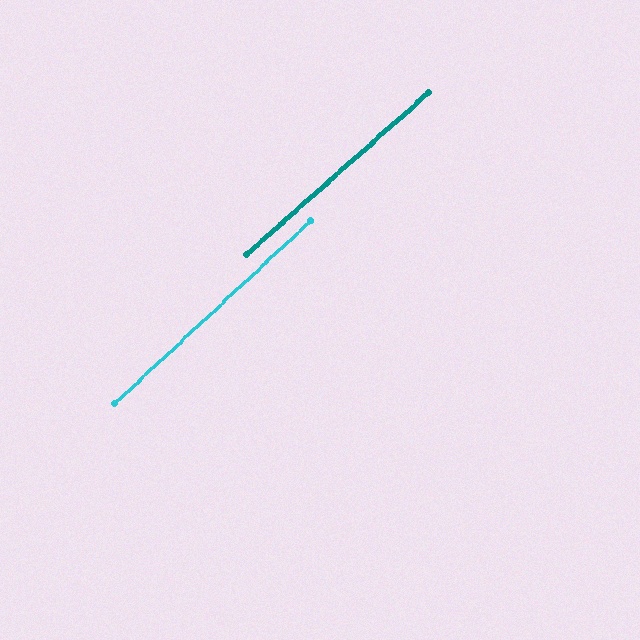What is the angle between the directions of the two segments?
Approximately 1 degree.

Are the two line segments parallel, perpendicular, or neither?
Parallel — their directions differ by only 1.4°.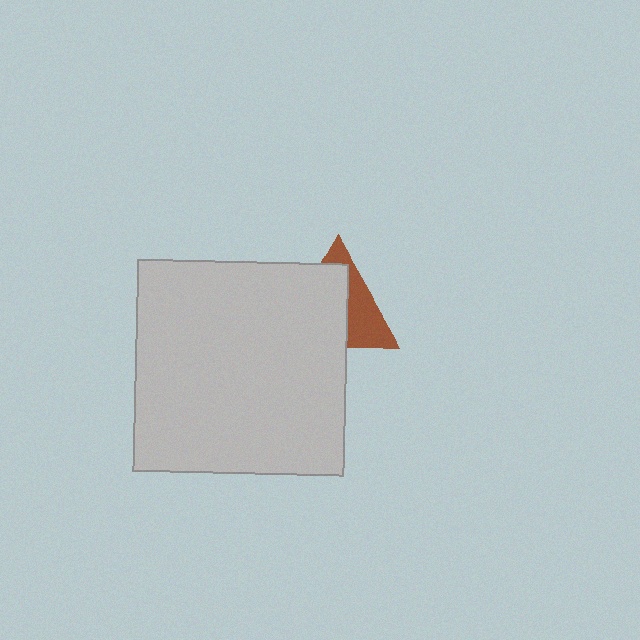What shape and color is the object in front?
The object in front is a light gray rectangle.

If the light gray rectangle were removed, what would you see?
You would see the complete brown triangle.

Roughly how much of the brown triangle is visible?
A small part of it is visible (roughly 41%).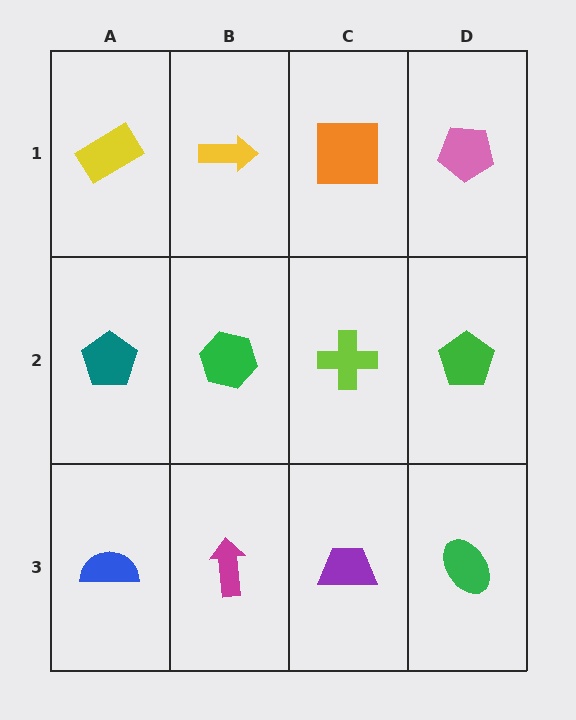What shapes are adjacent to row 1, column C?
A lime cross (row 2, column C), a yellow arrow (row 1, column B), a pink pentagon (row 1, column D).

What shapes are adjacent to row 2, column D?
A pink pentagon (row 1, column D), a green ellipse (row 3, column D), a lime cross (row 2, column C).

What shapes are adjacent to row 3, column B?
A green hexagon (row 2, column B), a blue semicircle (row 3, column A), a purple trapezoid (row 3, column C).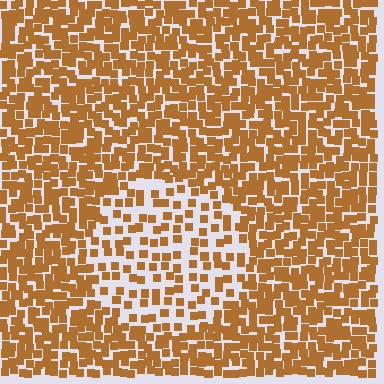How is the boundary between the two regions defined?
The boundary is defined by a change in element density (approximately 2.1x ratio). All elements are the same color, size, and shape.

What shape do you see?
I see a circle.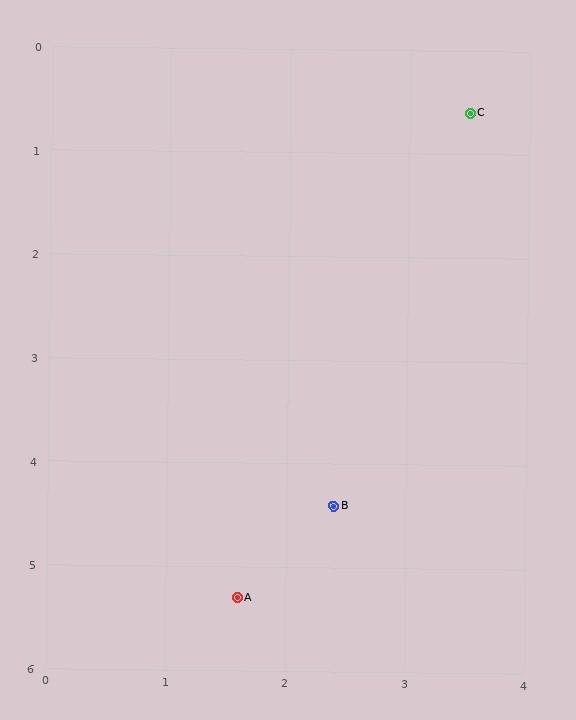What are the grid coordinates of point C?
Point C is at approximately (3.5, 0.6).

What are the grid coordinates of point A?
Point A is at approximately (1.6, 5.3).